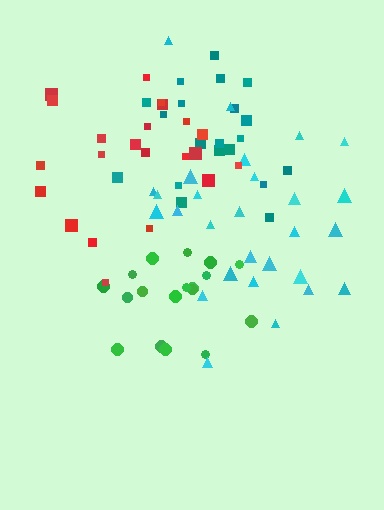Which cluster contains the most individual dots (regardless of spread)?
Cyan (28).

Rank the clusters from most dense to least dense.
green, cyan, red, teal.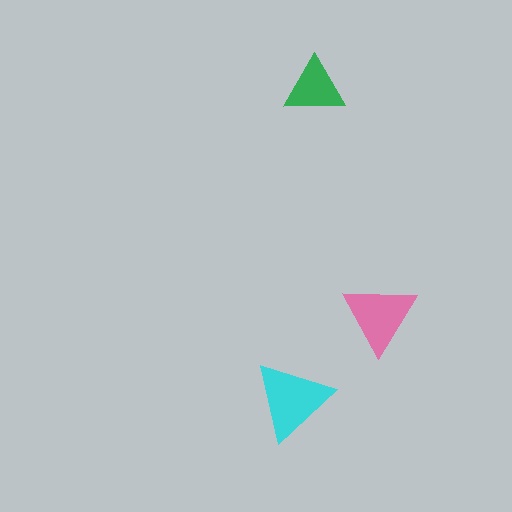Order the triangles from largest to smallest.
the cyan one, the pink one, the green one.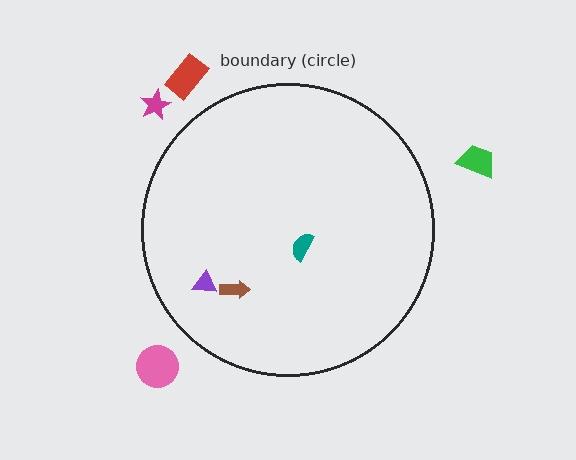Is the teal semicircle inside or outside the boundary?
Inside.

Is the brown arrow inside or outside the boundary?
Inside.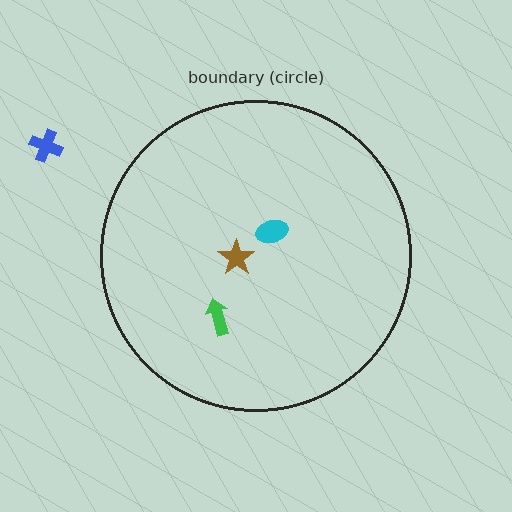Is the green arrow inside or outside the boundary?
Inside.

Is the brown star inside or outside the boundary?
Inside.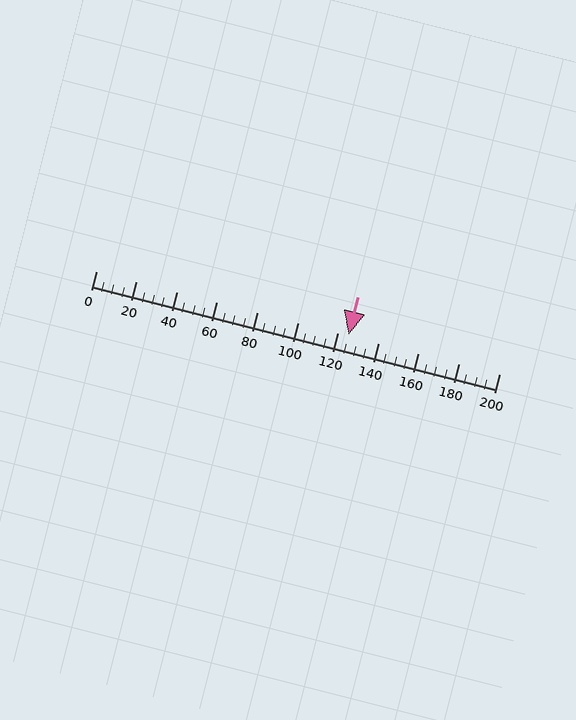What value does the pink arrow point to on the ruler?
The pink arrow points to approximately 125.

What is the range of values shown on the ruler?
The ruler shows values from 0 to 200.